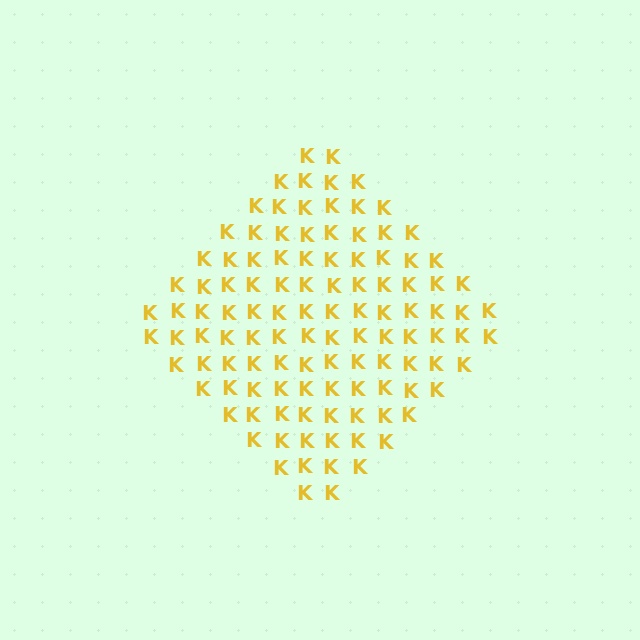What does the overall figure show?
The overall figure shows a diamond.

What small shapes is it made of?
It is made of small letter K's.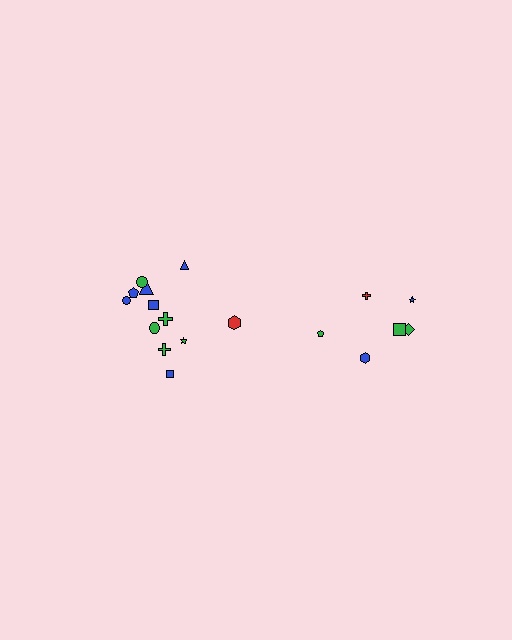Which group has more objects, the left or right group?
The left group.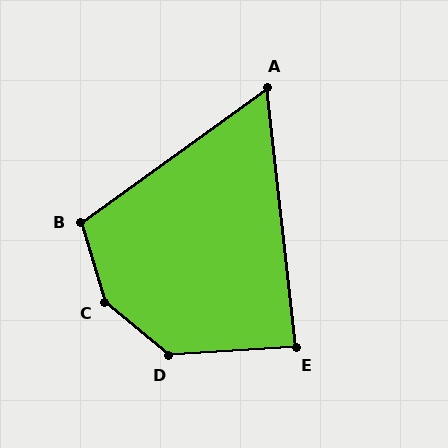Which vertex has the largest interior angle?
C, at approximately 146 degrees.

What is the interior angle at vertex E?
Approximately 87 degrees (approximately right).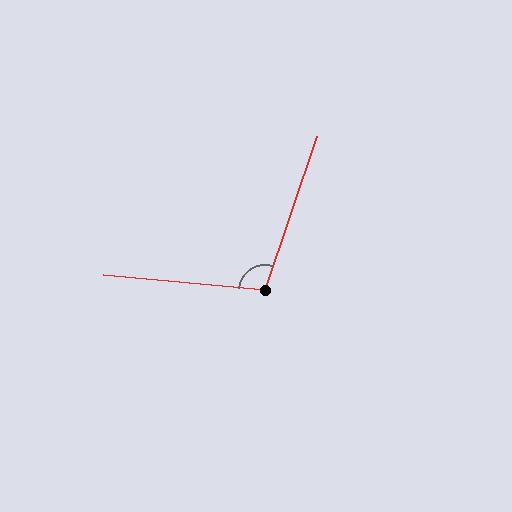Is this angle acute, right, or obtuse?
It is obtuse.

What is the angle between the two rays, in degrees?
Approximately 103 degrees.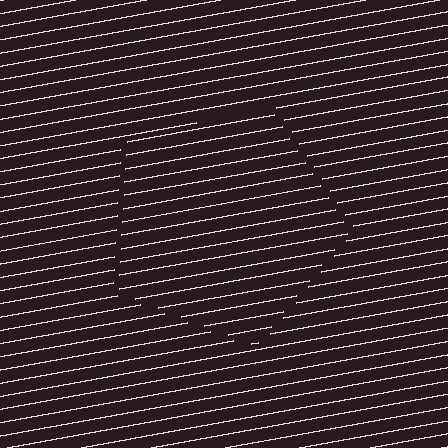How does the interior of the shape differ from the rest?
The interior of the shape contains the same grating, shifted by half a period — the contour is defined by the phase discontinuity where line-ends from the inner and outer gratings abut.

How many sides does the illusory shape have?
5 sides — the line-ends trace a pentagon.